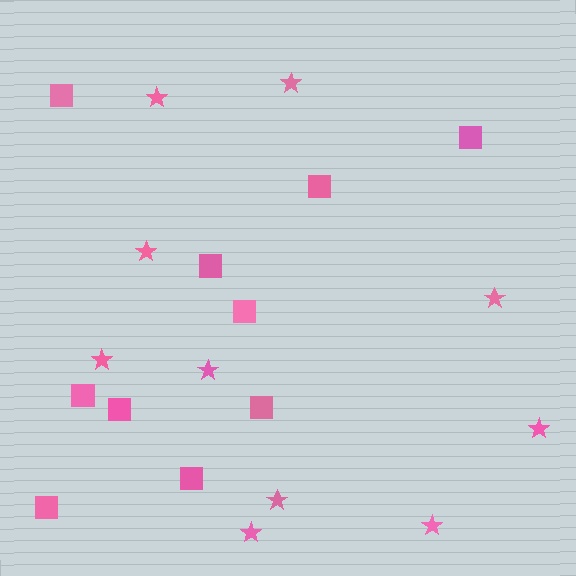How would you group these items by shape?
There are 2 groups: one group of squares (10) and one group of stars (10).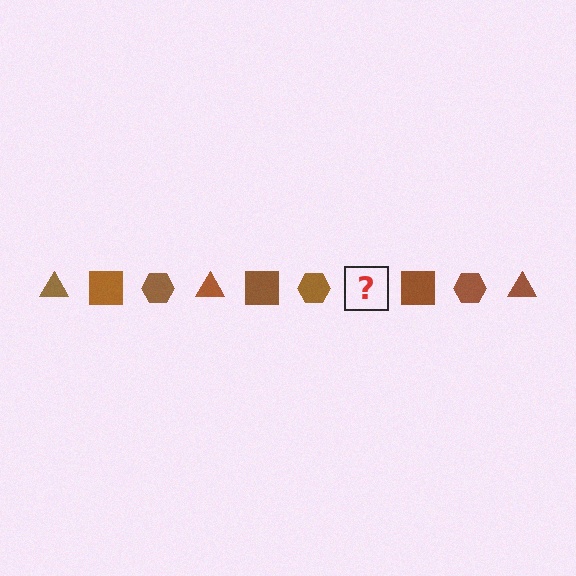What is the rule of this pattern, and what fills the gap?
The rule is that the pattern cycles through triangle, square, hexagon shapes in brown. The gap should be filled with a brown triangle.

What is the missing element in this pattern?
The missing element is a brown triangle.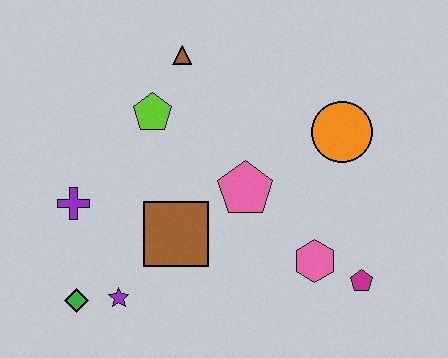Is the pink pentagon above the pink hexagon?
Yes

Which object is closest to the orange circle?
The pink pentagon is closest to the orange circle.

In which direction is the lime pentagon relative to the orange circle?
The lime pentagon is to the left of the orange circle.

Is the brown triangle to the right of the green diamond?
Yes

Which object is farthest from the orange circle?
The green diamond is farthest from the orange circle.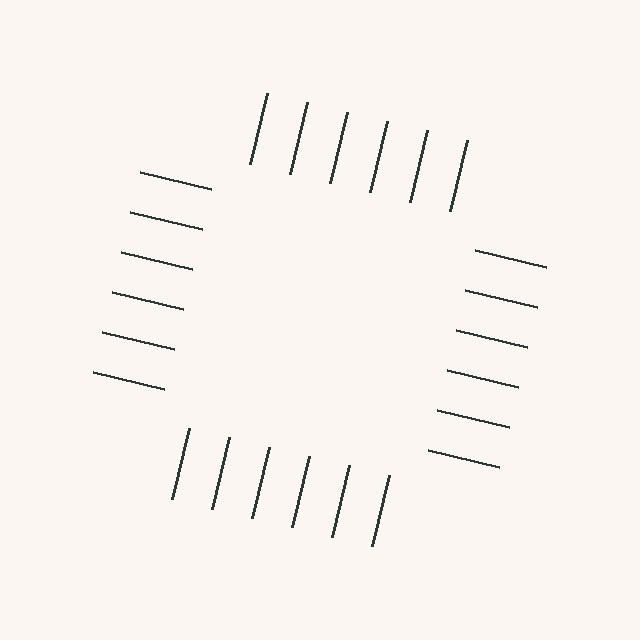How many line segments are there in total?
24 — 6 along each of the 4 edges.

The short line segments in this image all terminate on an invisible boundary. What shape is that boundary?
An illusory square — the line segments terminate on its edges but no continuous stroke is drawn.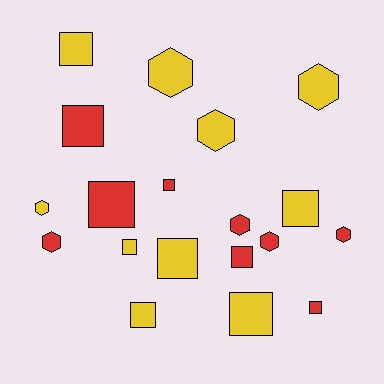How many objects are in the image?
There are 19 objects.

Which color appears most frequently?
Yellow, with 10 objects.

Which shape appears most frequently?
Square, with 11 objects.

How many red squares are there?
There are 5 red squares.